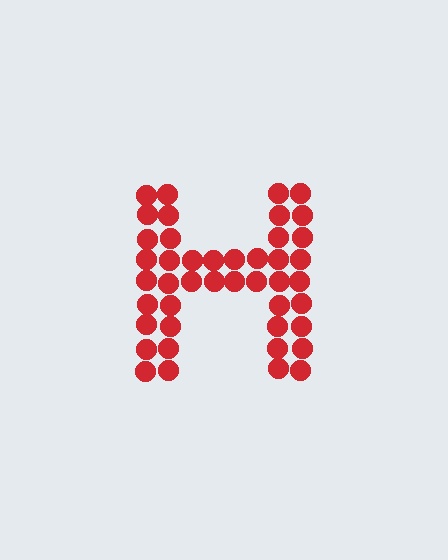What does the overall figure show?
The overall figure shows the letter H.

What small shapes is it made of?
It is made of small circles.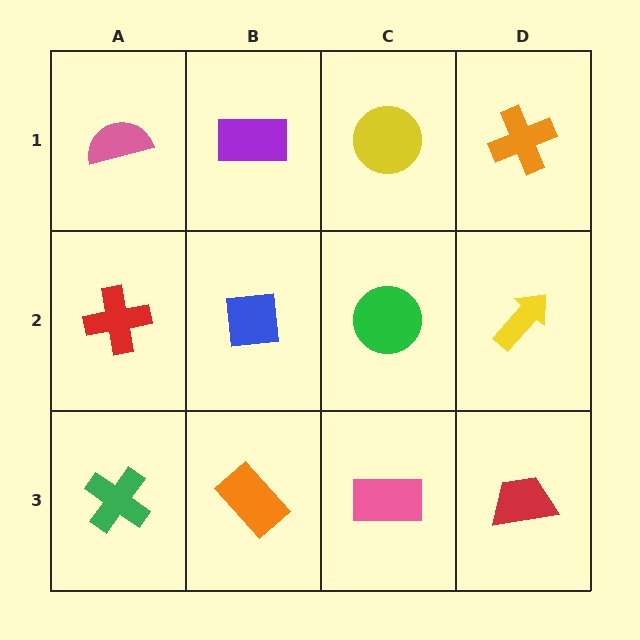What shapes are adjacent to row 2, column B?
A purple rectangle (row 1, column B), an orange rectangle (row 3, column B), a red cross (row 2, column A), a green circle (row 2, column C).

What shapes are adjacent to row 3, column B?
A blue square (row 2, column B), a green cross (row 3, column A), a pink rectangle (row 3, column C).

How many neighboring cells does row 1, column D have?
2.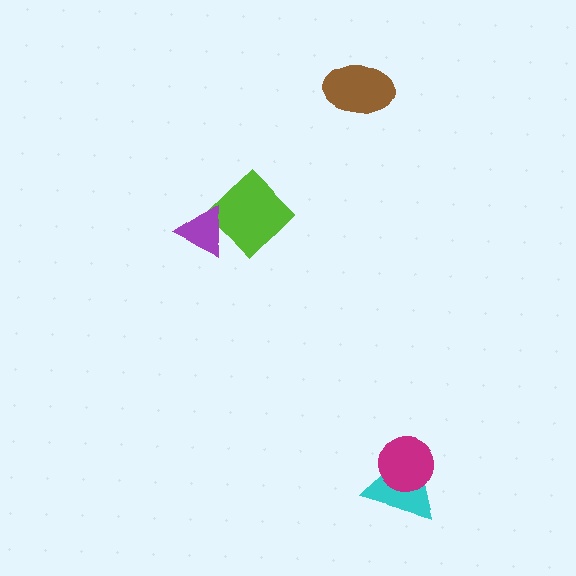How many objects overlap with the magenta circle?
1 object overlaps with the magenta circle.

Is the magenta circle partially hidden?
No, no other shape covers it.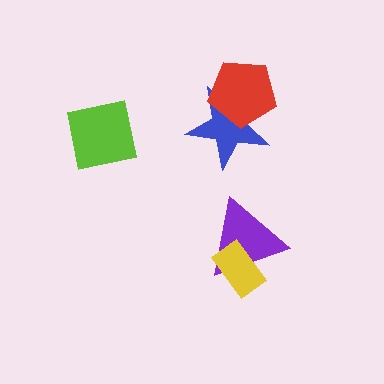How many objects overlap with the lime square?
0 objects overlap with the lime square.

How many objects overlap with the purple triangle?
1 object overlaps with the purple triangle.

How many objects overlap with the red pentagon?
1 object overlaps with the red pentagon.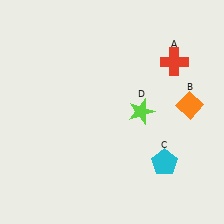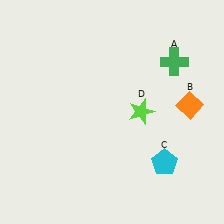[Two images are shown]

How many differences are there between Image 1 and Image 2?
There is 1 difference between the two images.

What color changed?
The cross (A) changed from red in Image 1 to green in Image 2.